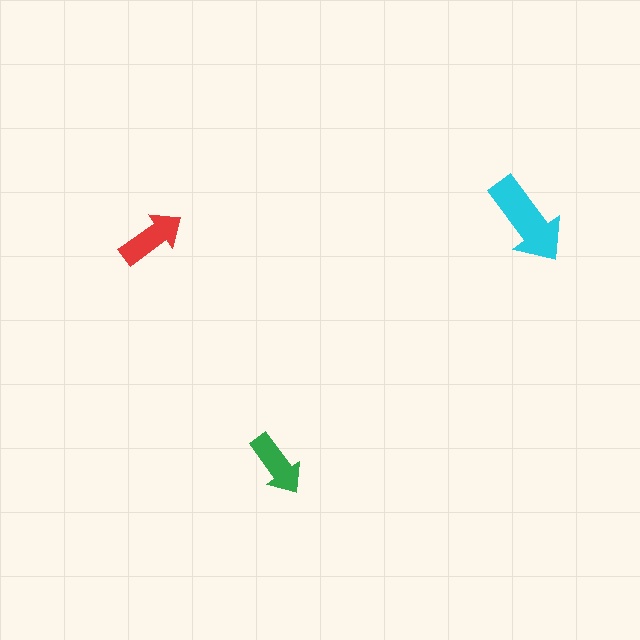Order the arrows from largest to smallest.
the cyan one, the red one, the green one.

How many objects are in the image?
There are 3 objects in the image.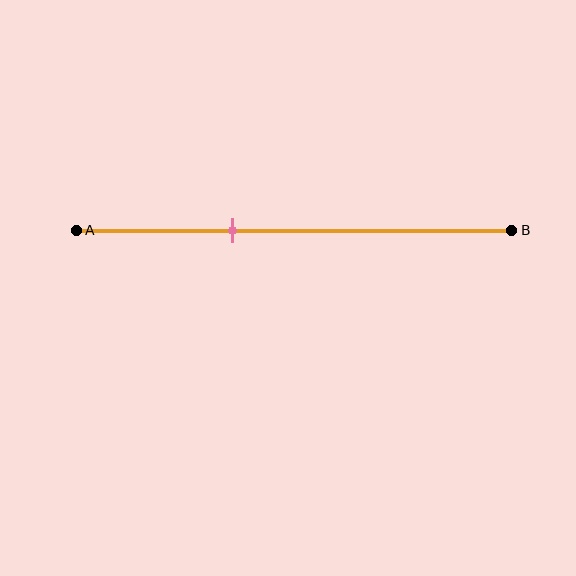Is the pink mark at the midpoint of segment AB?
No, the mark is at about 35% from A, not at the 50% midpoint.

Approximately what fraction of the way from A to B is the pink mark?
The pink mark is approximately 35% of the way from A to B.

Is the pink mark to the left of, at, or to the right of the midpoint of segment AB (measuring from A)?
The pink mark is to the left of the midpoint of segment AB.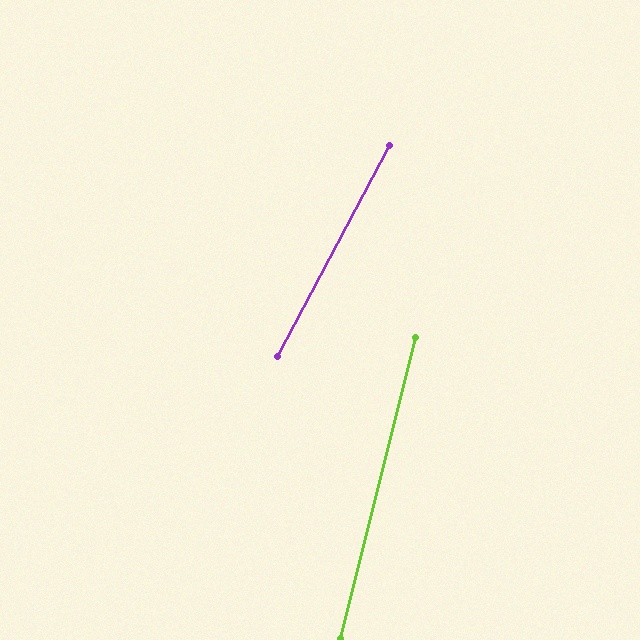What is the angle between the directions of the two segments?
Approximately 14 degrees.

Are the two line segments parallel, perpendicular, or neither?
Neither parallel nor perpendicular — they differ by about 14°.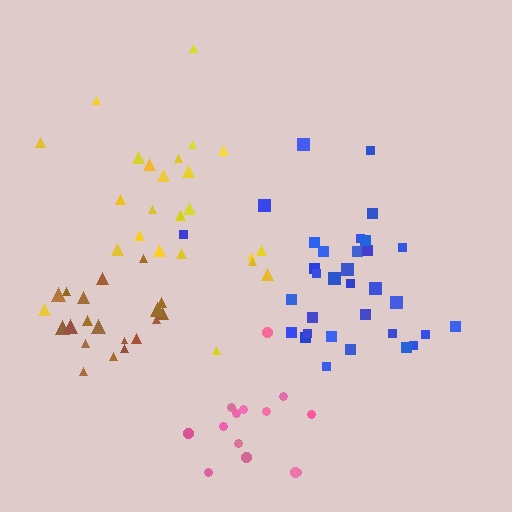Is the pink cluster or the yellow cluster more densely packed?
Pink.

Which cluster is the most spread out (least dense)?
Yellow.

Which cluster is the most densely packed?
Brown.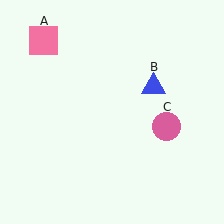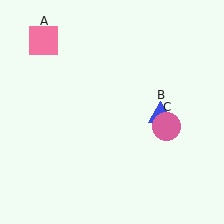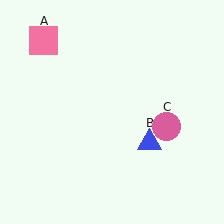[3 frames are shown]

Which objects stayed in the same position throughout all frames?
Pink square (object A) and pink circle (object C) remained stationary.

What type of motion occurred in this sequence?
The blue triangle (object B) rotated clockwise around the center of the scene.